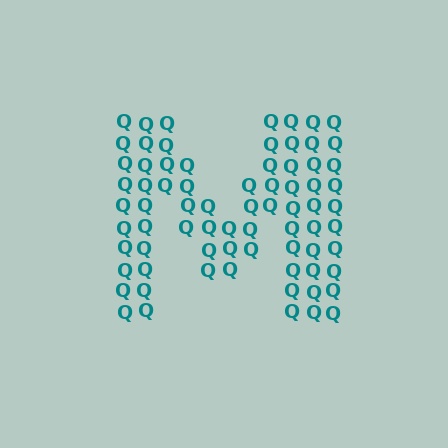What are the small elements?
The small elements are letter Q's.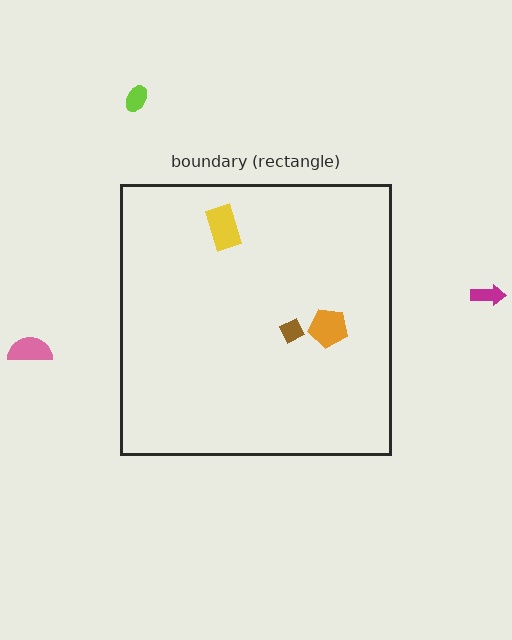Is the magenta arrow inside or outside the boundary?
Outside.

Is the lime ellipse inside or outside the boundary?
Outside.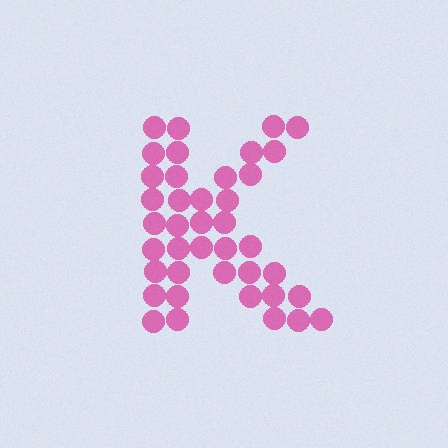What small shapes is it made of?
It is made of small circles.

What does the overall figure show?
The overall figure shows the letter K.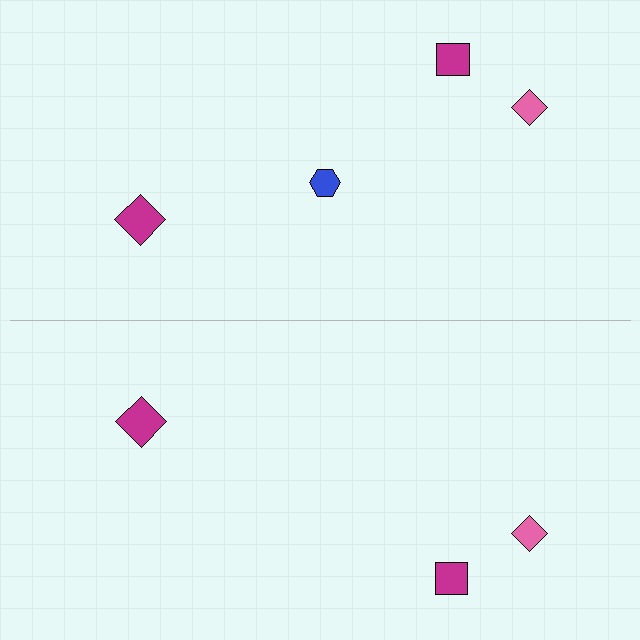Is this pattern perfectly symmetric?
No, the pattern is not perfectly symmetric. A blue hexagon is missing from the bottom side.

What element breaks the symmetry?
A blue hexagon is missing from the bottom side.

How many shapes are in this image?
There are 7 shapes in this image.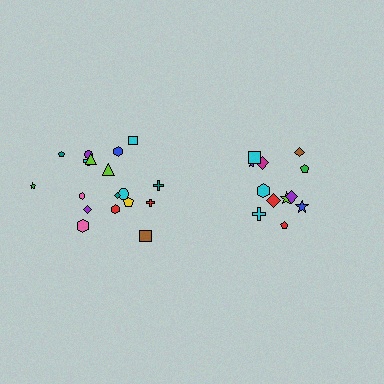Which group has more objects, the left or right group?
The left group.